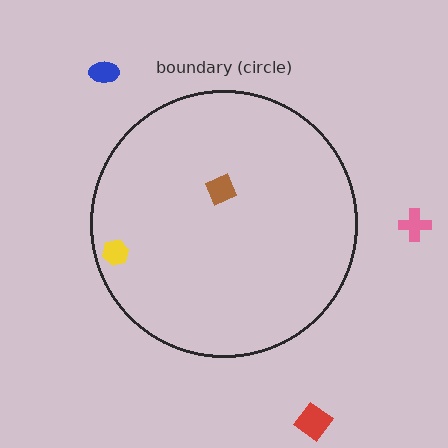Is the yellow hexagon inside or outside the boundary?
Inside.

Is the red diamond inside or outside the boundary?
Outside.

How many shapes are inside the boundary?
2 inside, 3 outside.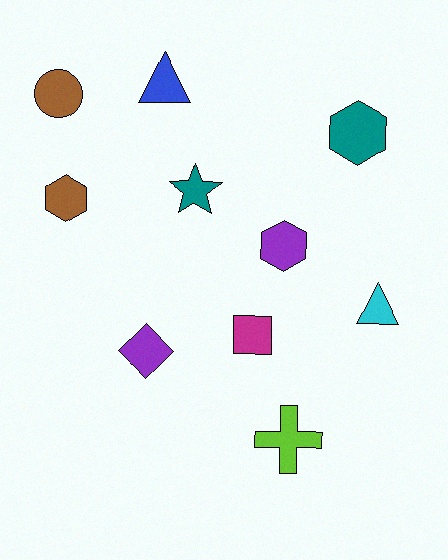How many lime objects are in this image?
There is 1 lime object.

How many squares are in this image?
There is 1 square.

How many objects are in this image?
There are 10 objects.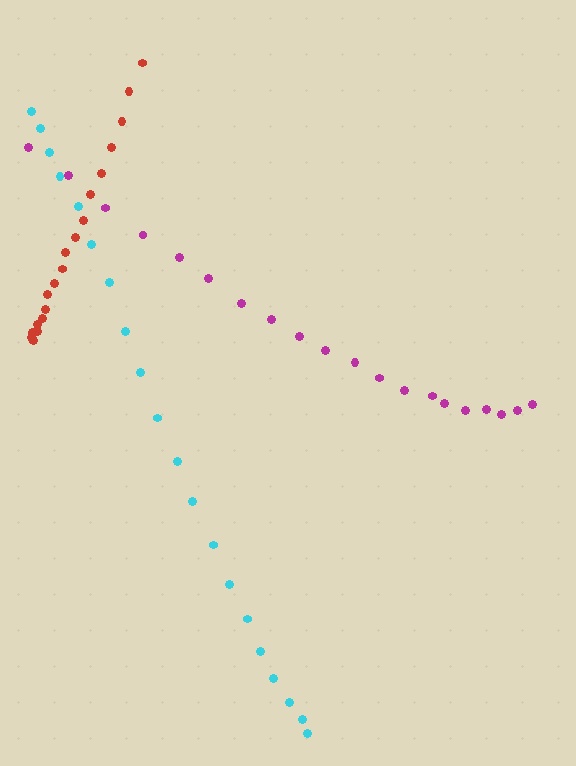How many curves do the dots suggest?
There are 3 distinct paths.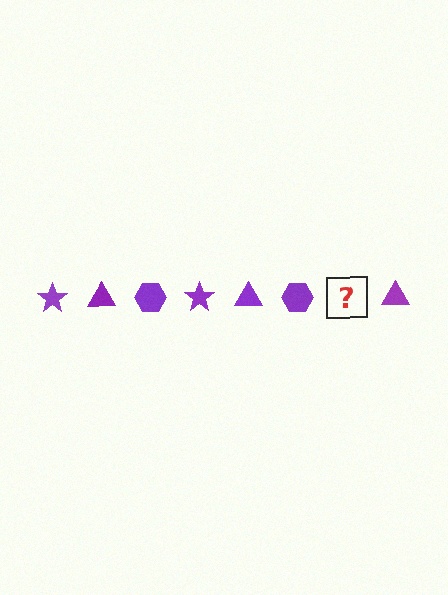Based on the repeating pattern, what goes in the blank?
The blank should be a purple star.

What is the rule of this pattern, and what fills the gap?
The rule is that the pattern cycles through star, triangle, hexagon shapes in purple. The gap should be filled with a purple star.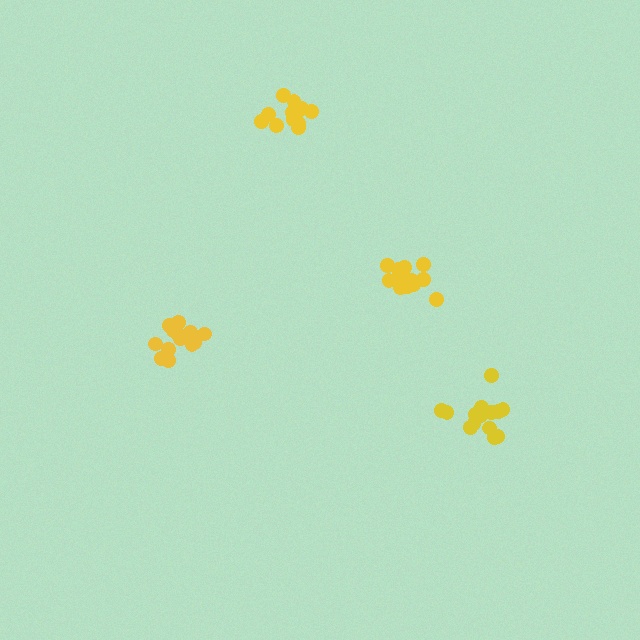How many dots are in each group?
Group 1: 13 dots, Group 2: 14 dots, Group 3: 14 dots, Group 4: 14 dots (55 total).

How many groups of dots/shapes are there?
There are 4 groups.